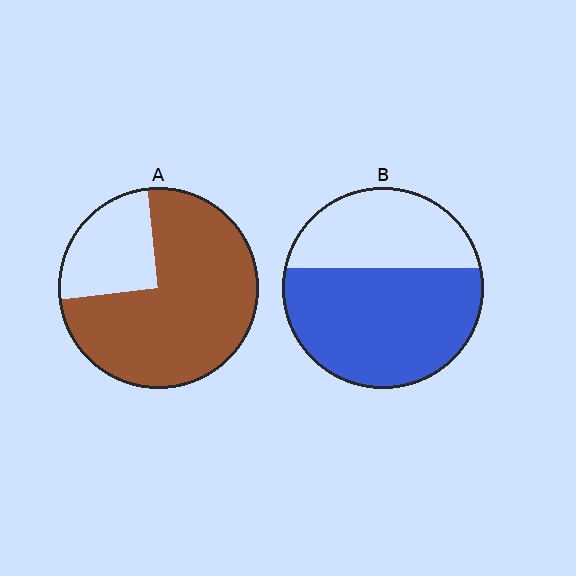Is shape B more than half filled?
Yes.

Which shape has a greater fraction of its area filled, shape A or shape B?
Shape A.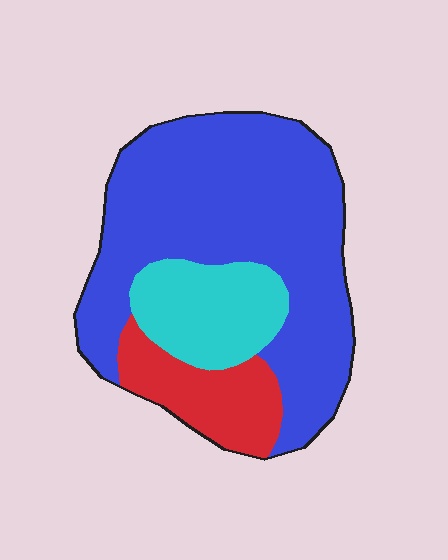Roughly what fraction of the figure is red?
Red covers roughly 15% of the figure.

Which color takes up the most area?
Blue, at roughly 65%.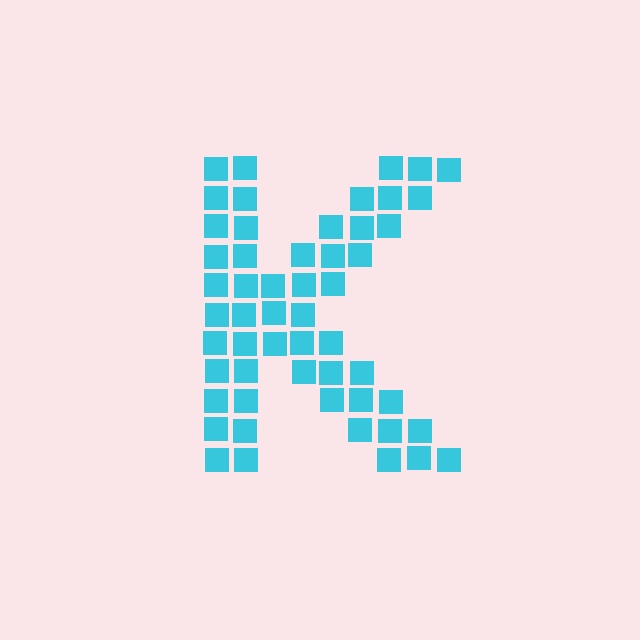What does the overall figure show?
The overall figure shows the letter K.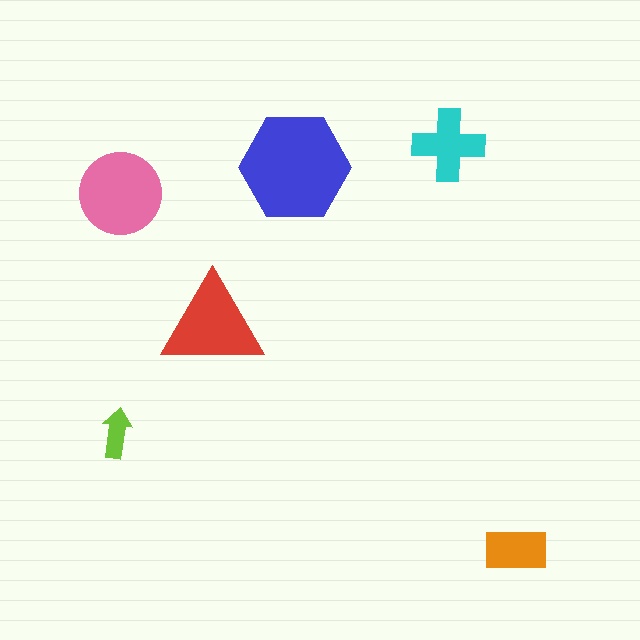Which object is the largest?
The blue hexagon.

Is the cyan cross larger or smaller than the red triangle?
Smaller.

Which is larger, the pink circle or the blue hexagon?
The blue hexagon.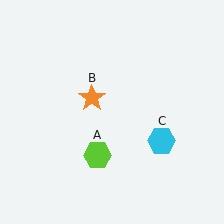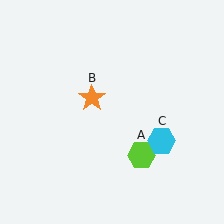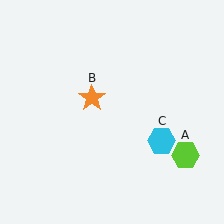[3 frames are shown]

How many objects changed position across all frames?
1 object changed position: lime hexagon (object A).